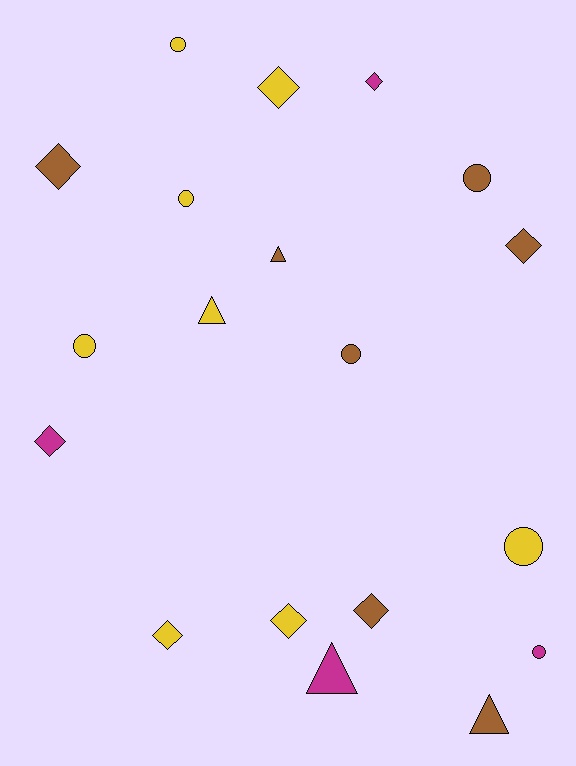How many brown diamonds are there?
There are 3 brown diamonds.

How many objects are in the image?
There are 19 objects.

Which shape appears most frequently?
Diamond, with 8 objects.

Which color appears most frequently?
Yellow, with 8 objects.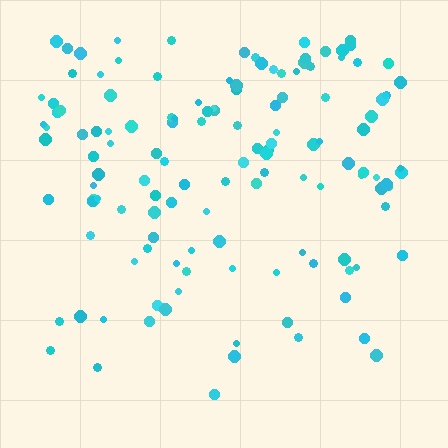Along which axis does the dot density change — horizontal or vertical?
Vertical.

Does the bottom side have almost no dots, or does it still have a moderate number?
Still a moderate number, just noticeably fewer than the top.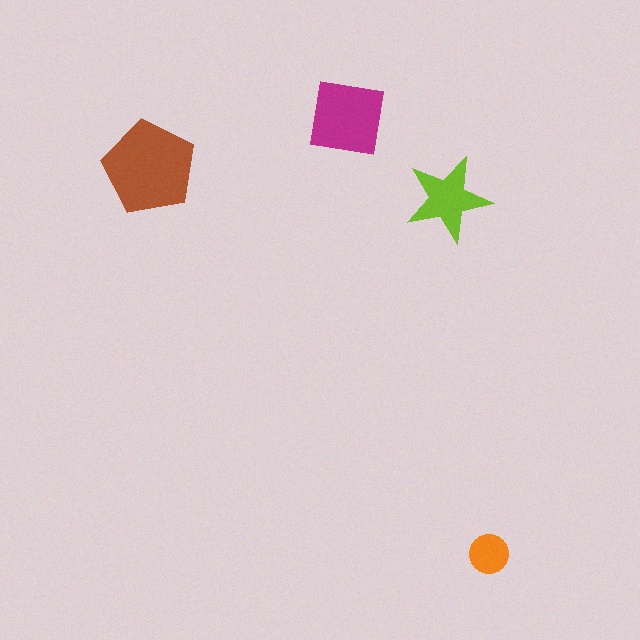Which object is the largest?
The brown pentagon.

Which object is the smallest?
The orange circle.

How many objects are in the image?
There are 4 objects in the image.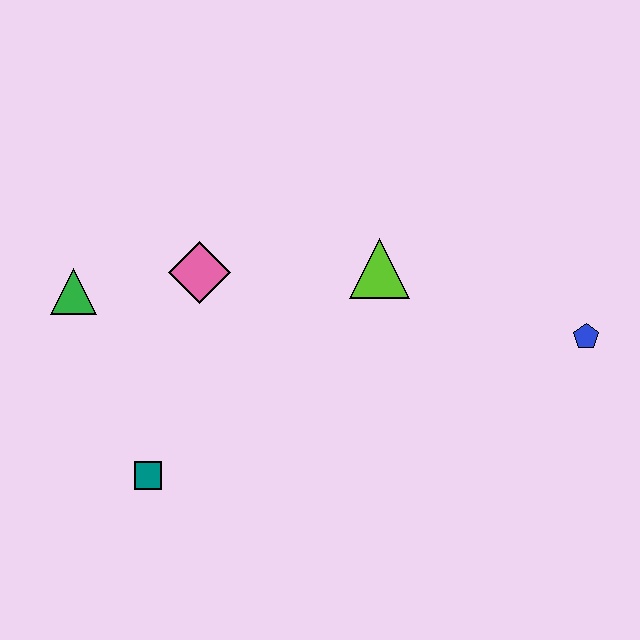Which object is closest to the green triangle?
The pink diamond is closest to the green triangle.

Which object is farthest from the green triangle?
The blue pentagon is farthest from the green triangle.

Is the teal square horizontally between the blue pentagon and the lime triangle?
No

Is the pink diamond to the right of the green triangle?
Yes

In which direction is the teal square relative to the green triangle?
The teal square is below the green triangle.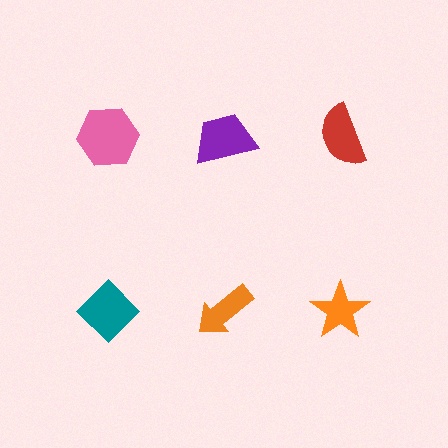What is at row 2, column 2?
An orange arrow.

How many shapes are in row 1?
3 shapes.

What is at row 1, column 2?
A purple trapezoid.